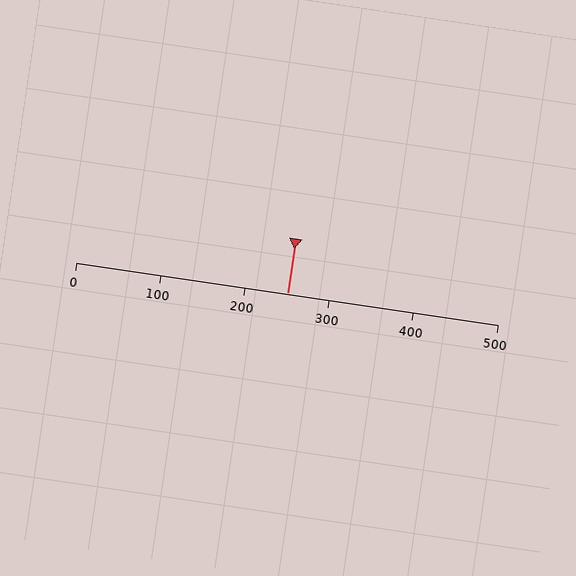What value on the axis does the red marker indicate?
The marker indicates approximately 250.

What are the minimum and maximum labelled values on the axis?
The axis runs from 0 to 500.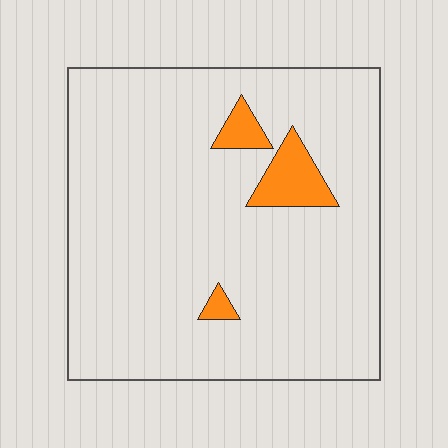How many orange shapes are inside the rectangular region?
3.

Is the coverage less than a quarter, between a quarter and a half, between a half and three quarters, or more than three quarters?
Less than a quarter.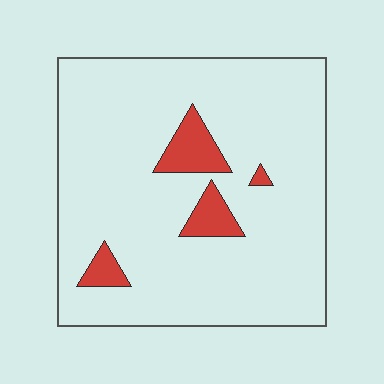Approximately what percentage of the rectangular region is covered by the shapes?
Approximately 10%.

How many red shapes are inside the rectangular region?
4.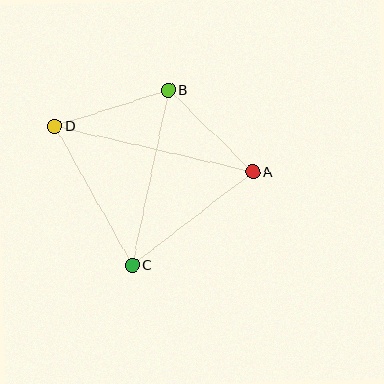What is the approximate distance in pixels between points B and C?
The distance between B and C is approximately 179 pixels.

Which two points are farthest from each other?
Points A and D are farthest from each other.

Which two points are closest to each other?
Points A and B are closest to each other.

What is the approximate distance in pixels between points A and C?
The distance between A and C is approximately 152 pixels.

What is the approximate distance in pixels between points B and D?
The distance between B and D is approximately 119 pixels.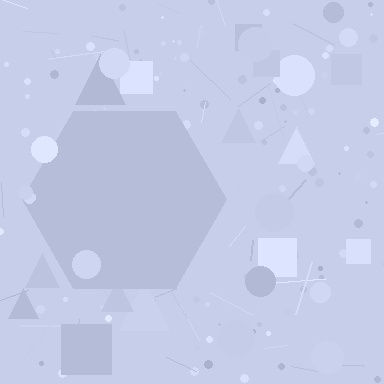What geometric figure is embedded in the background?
A hexagon is embedded in the background.